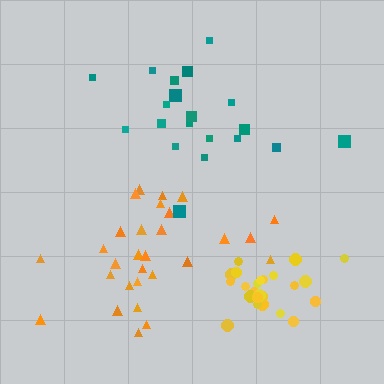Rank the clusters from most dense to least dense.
yellow, teal, orange.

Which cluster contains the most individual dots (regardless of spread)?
Orange (29).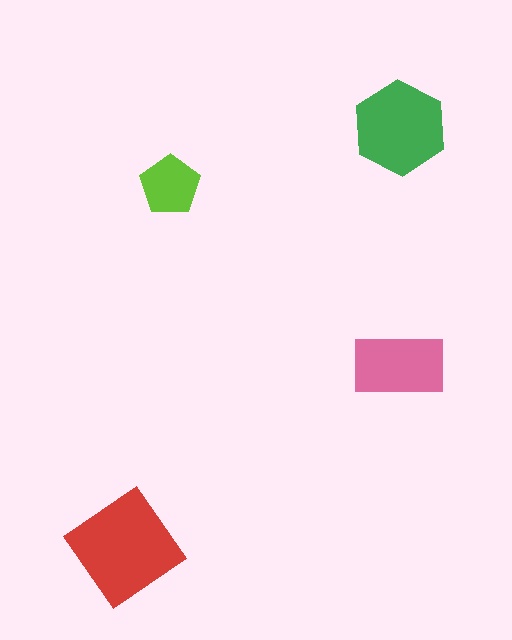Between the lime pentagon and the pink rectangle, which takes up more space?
The pink rectangle.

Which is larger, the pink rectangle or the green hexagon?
The green hexagon.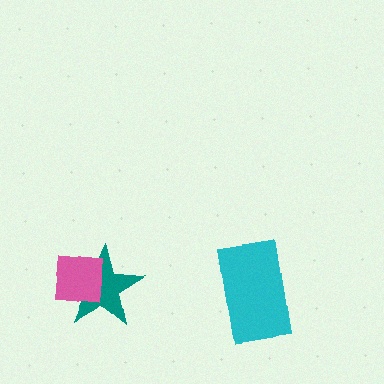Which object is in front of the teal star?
The pink square is in front of the teal star.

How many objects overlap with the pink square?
1 object overlaps with the pink square.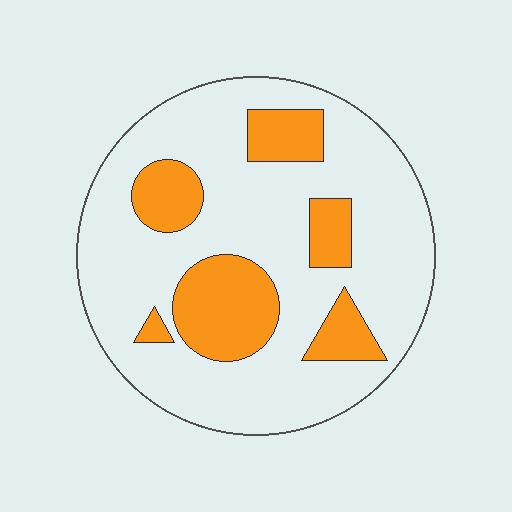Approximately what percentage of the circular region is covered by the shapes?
Approximately 25%.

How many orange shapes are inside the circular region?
6.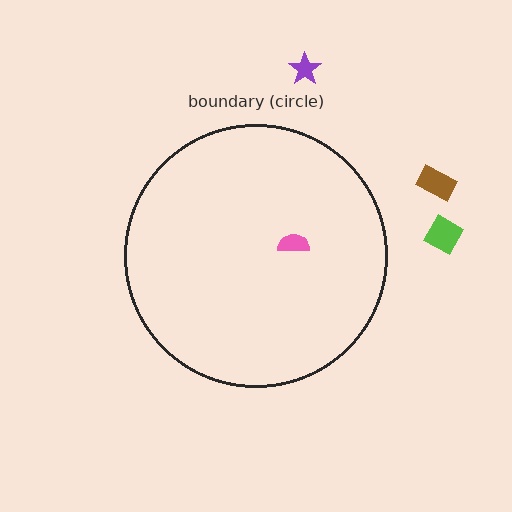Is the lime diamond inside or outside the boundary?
Outside.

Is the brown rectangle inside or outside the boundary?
Outside.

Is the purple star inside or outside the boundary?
Outside.